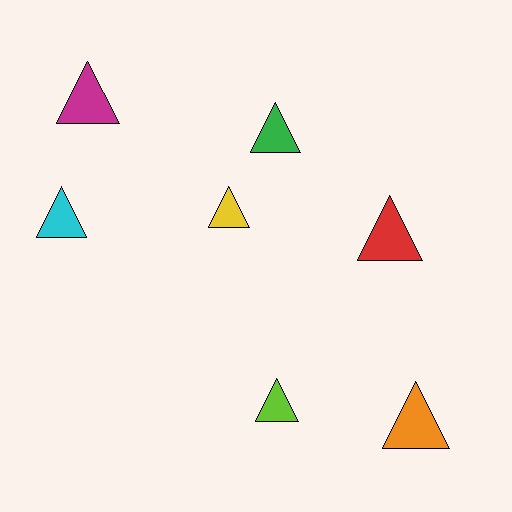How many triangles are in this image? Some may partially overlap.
There are 7 triangles.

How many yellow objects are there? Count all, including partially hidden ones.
There is 1 yellow object.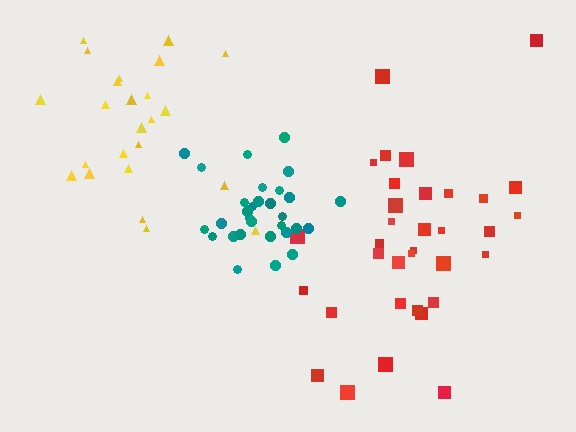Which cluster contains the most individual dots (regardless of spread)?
Red (34).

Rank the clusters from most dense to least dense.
teal, red, yellow.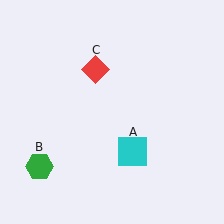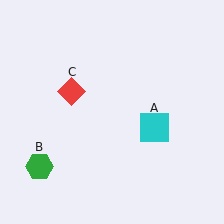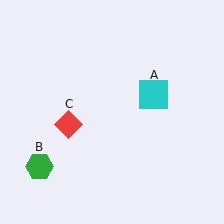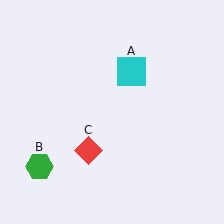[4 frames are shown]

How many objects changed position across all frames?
2 objects changed position: cyan square (object A), red diamond (object C).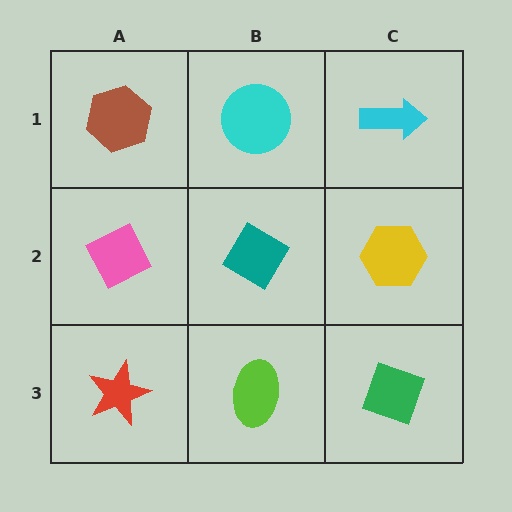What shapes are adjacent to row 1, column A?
A pink diamond (row 2, column A), a cyan circle (row 1, column B).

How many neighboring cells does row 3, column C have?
2.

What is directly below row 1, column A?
A pink diamond.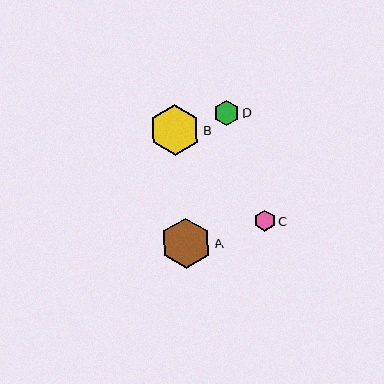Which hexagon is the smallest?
Hexagon C is the smallest with a size of approximately 21 pixels.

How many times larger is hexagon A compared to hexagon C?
Hexagon A is approximately 2.4 times the size of hexagon C.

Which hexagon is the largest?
Hexagon B is the largest with a size of approximately 50 pixels.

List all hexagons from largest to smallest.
From largest to smallest: B, A, D, C.